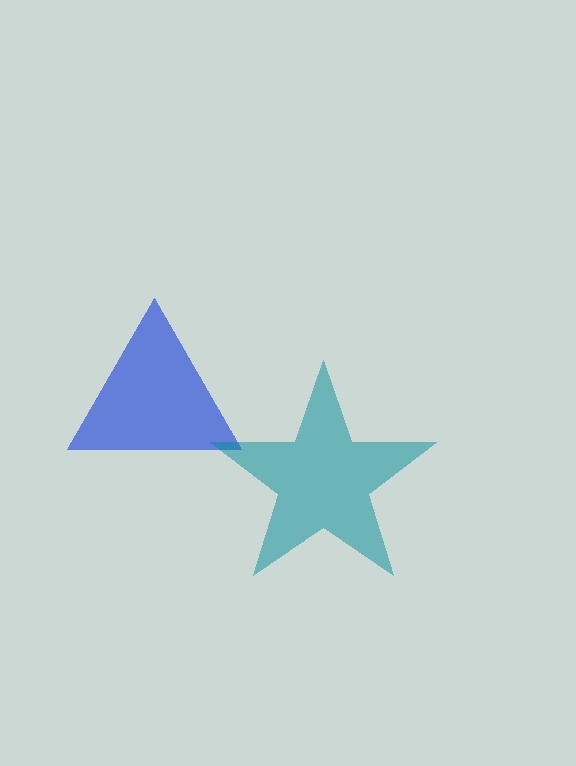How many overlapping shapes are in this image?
There are 2 overlapping shapes in the image.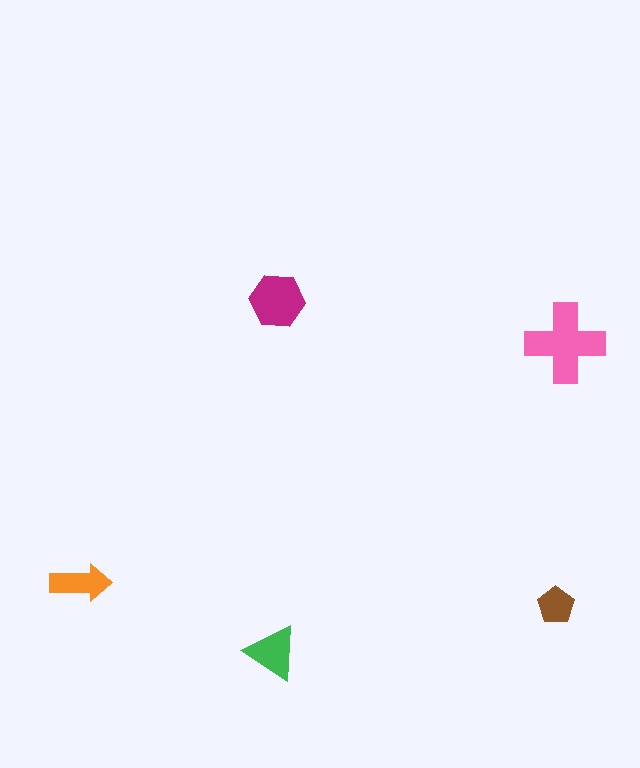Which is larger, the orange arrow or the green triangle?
The green triangle.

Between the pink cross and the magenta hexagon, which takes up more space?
The pink cross.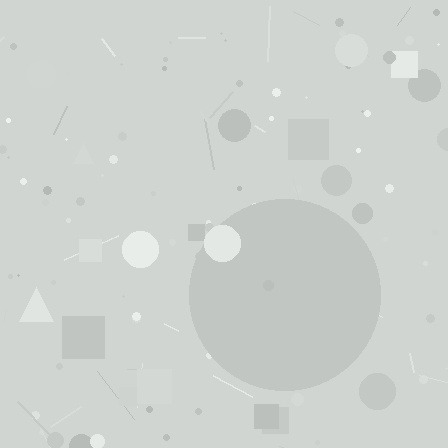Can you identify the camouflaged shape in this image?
The camouflaged shape is a circle.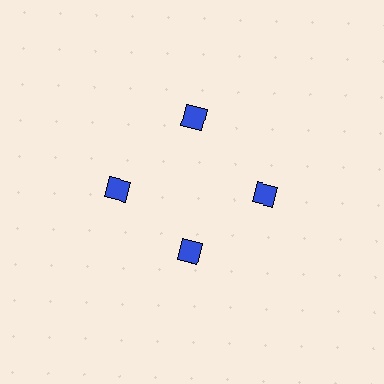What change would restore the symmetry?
The symmetry would be restored by moving it outward, back onto the ring so that all 4 diamonds sit at equal angles and equal distance from the center.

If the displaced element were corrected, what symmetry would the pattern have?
It would have 4-fold rotational symmetry — the pattern would map onto itself every 90 degrees.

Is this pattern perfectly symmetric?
No. The 4 blue diamonds are arranged in a ring, but one element near the 6 o'clock position is pulled inward toward the center, breaking the 4-fold rotational symmetry.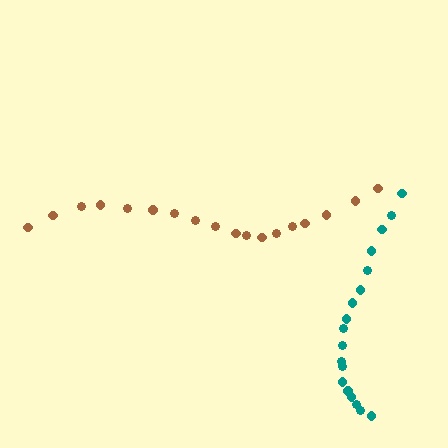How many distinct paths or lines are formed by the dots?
There are 2 distinct paths.